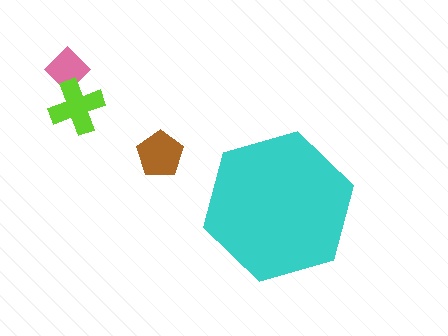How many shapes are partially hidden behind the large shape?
0 shapes are partially hidden.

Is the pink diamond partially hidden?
No, the pink diamond is fully visible.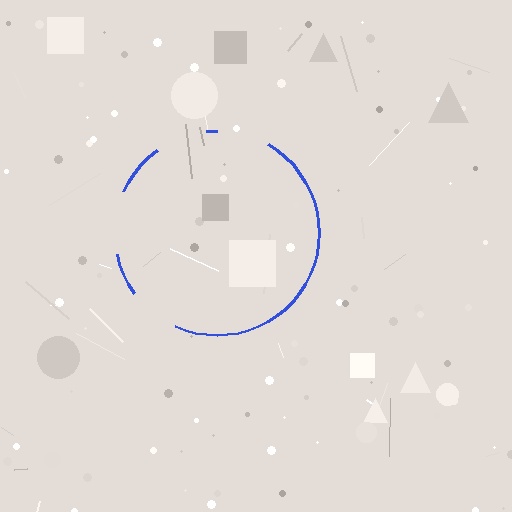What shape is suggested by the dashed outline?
The dashed outline suggests a circle.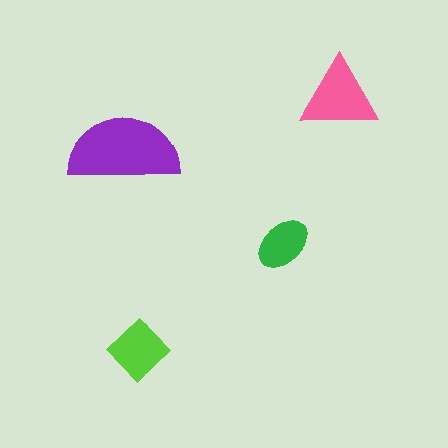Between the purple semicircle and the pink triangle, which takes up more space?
The purple semicircle.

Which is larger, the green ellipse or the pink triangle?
The pink triangle.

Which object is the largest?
The purple semicircle.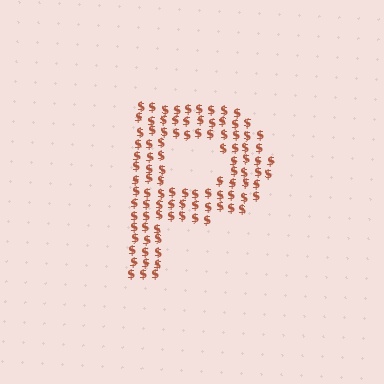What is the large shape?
The large shape is the letter P.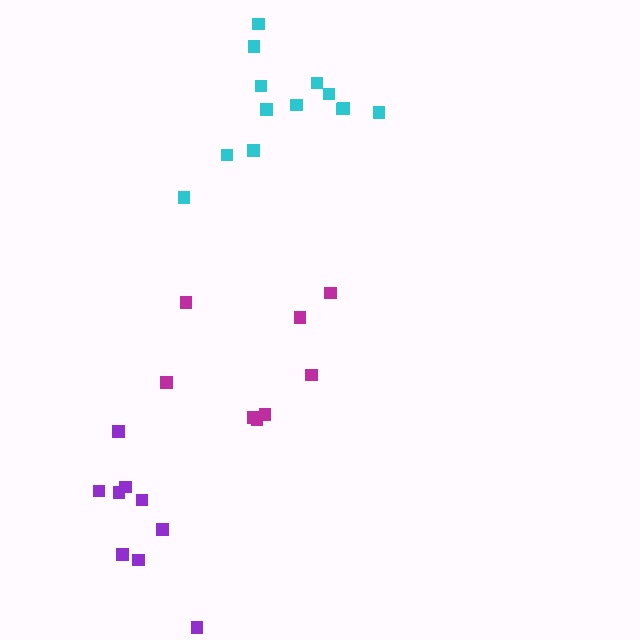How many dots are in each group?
Group 1: 13 dots, Group 2: 9 dots, Group 3: 8 dots (30 total).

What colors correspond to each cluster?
The clusters are colored: cyan, purple, magenta.